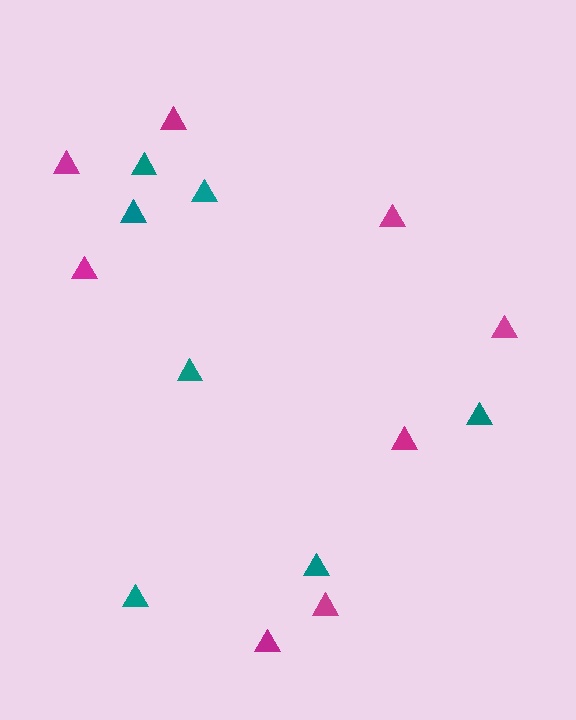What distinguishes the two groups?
There are 2 groups: one group of magenta triangles (8) and one group of teal triangles (7).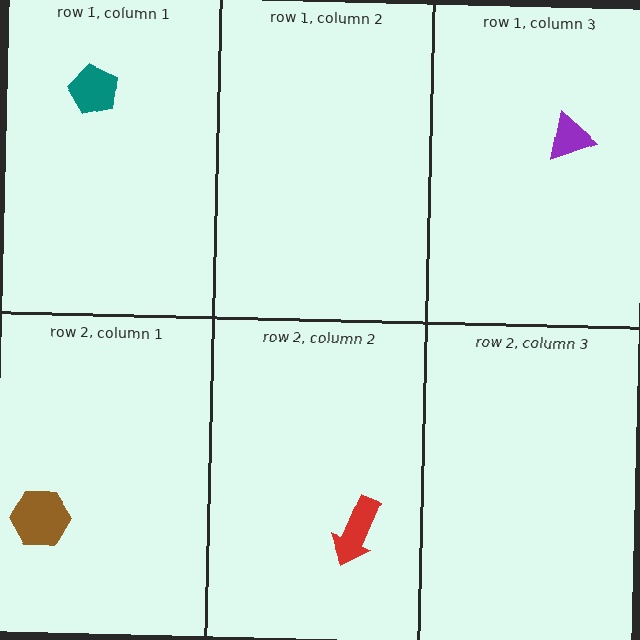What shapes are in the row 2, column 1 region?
The brown hexagon.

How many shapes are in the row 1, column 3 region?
1.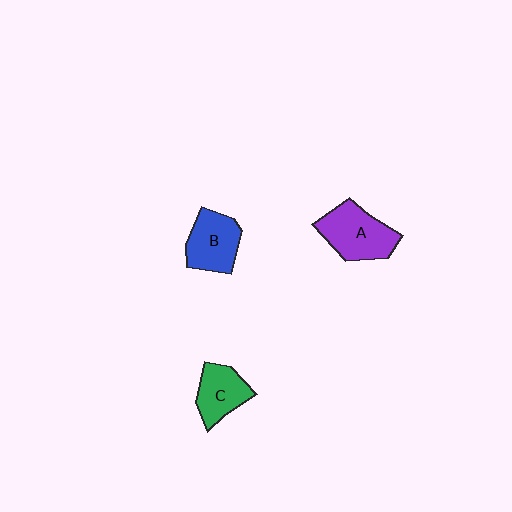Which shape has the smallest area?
Shape C (green).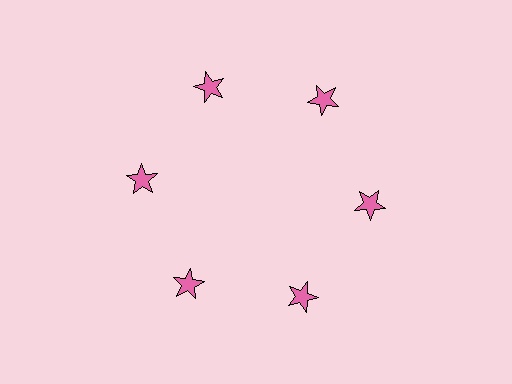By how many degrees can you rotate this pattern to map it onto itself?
The pattern maps onto itself every 60 degrees of rotation.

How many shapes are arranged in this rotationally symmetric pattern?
There are 6 shapes, arranged in 6 groups of 1.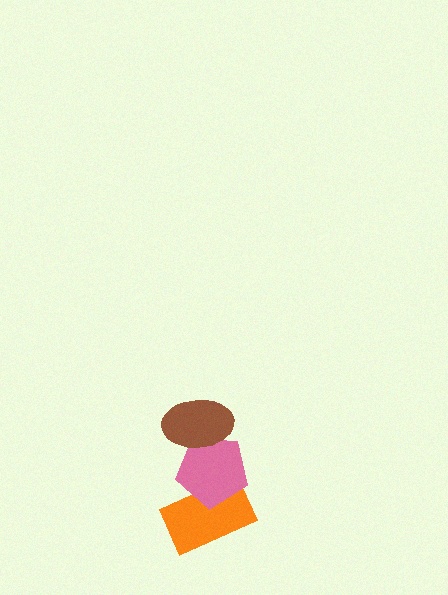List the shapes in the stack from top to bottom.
From top to bottom: the brown ellipse, the pink pentagon, the orange rectangle.